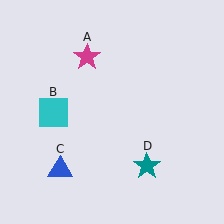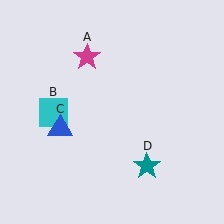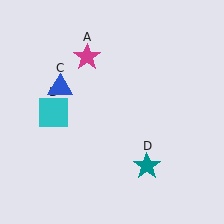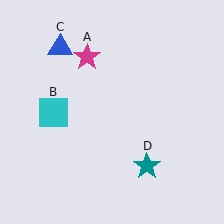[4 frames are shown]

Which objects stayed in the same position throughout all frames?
Magenta star (object A) and cyan square (object B) and teal star (object D) remained stationary.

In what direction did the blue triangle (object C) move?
The blue triangle (object C) moved up.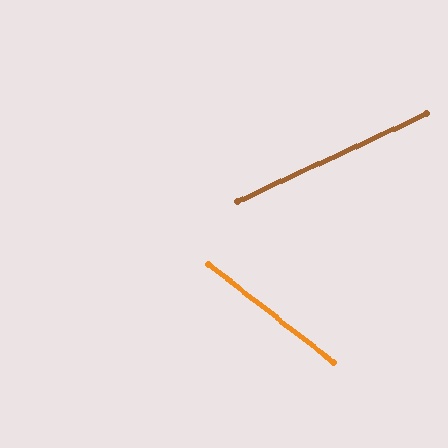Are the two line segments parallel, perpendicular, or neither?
Neither parallel nor perpendicular — they differ by about 63°.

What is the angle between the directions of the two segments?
Approximately 63 degrees.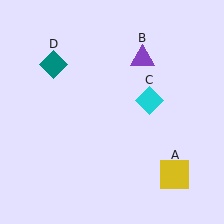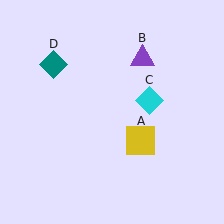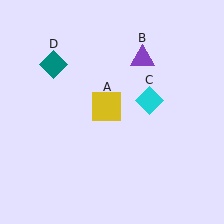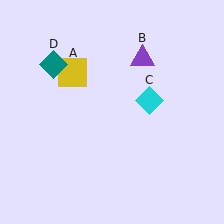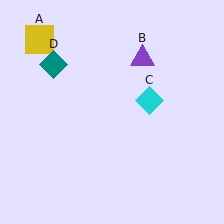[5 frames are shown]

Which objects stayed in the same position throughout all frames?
Purple triangle (object B) and cyan diamond (object C) and teal diamond (object D) remained stationary.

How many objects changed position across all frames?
1 object changed position: yellow square (object A).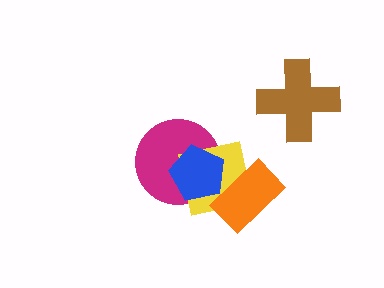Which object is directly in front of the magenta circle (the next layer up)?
The yellow square is directly in front of the magenta circle.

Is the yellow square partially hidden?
Yes, it is partially covered by another shape.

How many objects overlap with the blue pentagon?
3 objects overlap with the blue pentagon.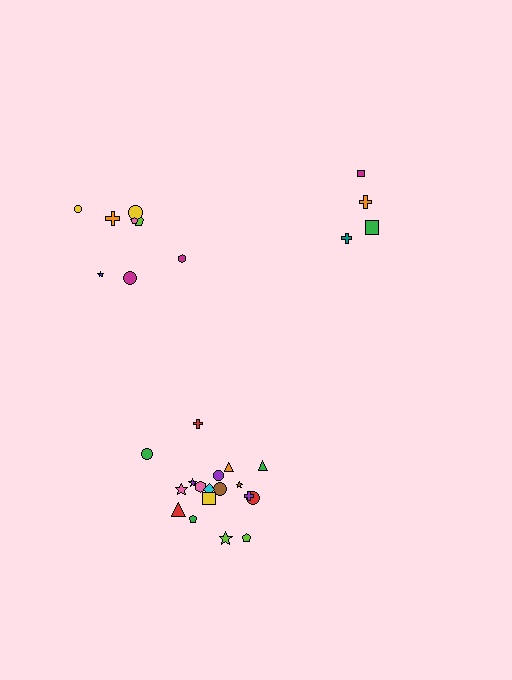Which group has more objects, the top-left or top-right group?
The top-left group.